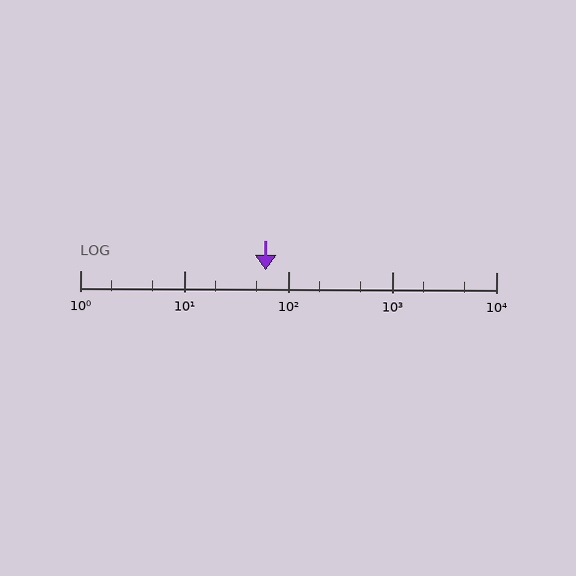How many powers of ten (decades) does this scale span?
The scale spans 4 decades, from 1 to 10000.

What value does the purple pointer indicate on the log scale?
The pointer indicates approximately 61.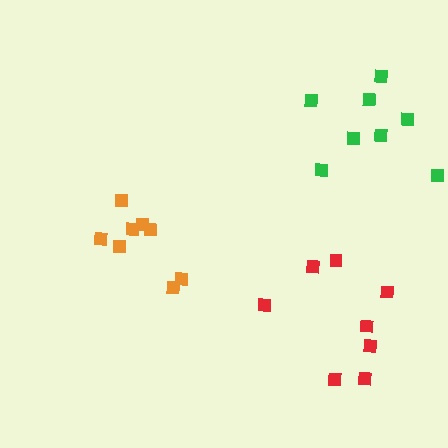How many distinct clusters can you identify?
There are 3 distinct clusters.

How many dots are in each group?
Group 1: 8 dots, Group 2: 8 dots, Group 3: 8 dots (24 total).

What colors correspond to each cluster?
The clusters are colored: green, red, orange.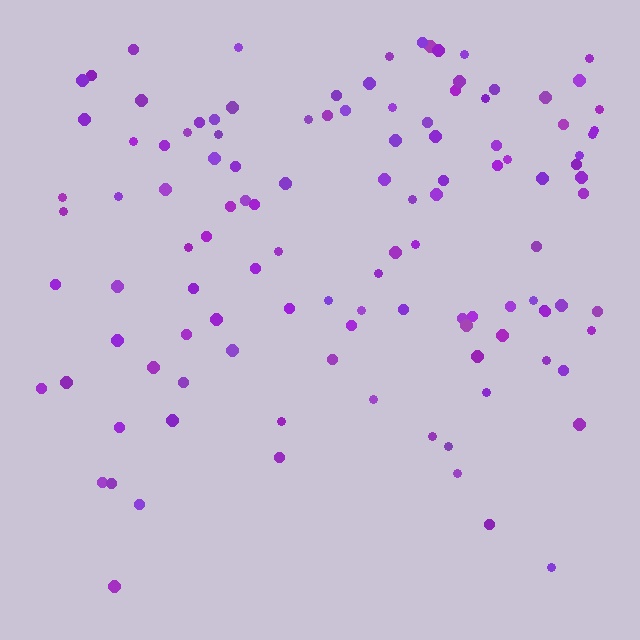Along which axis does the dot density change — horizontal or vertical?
Vertical.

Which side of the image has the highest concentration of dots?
The top.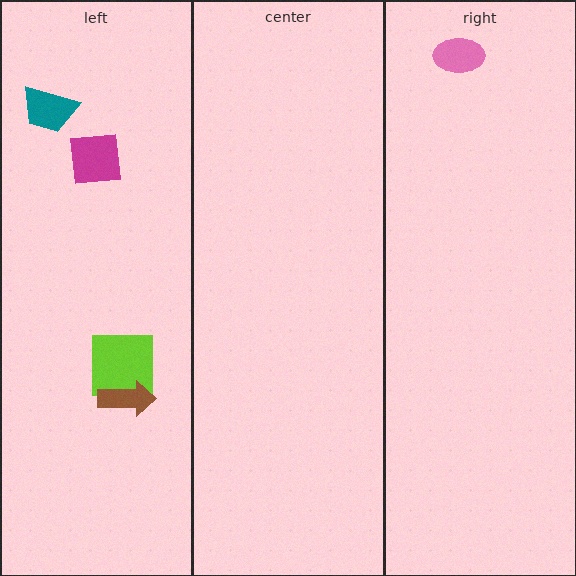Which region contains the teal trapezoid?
The left region.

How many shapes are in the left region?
4.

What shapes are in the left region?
The lime square, the brown arrow, the magenta square, the teal trapezoid.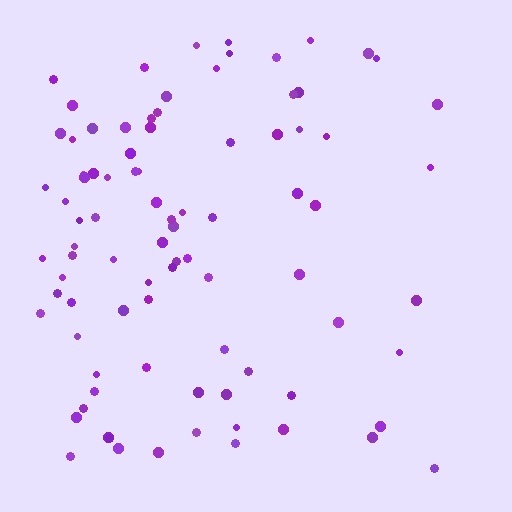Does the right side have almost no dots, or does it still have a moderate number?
Still a moderate number, just noticeably fewer than the left.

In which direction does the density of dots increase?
From right to left, with the left side densest.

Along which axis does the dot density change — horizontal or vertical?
Horizontal.